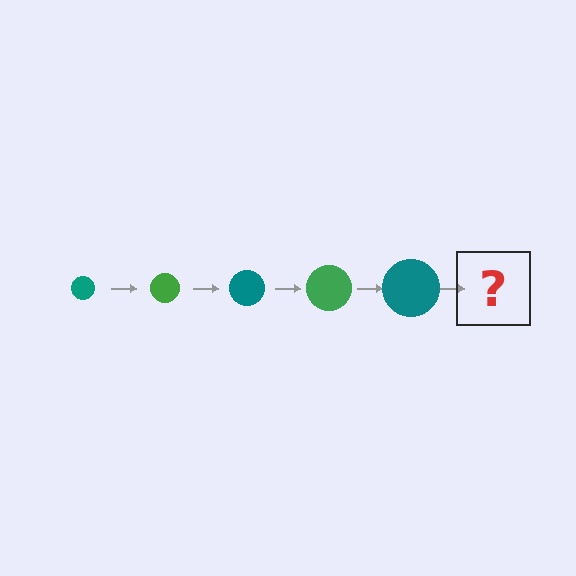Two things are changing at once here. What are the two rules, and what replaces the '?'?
The two rules are that the circle grows larger each step and the color cycles through teal and green. The '?' should be a green circle, larger than the previous one.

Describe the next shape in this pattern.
It should be a green circle, larger than the previous one.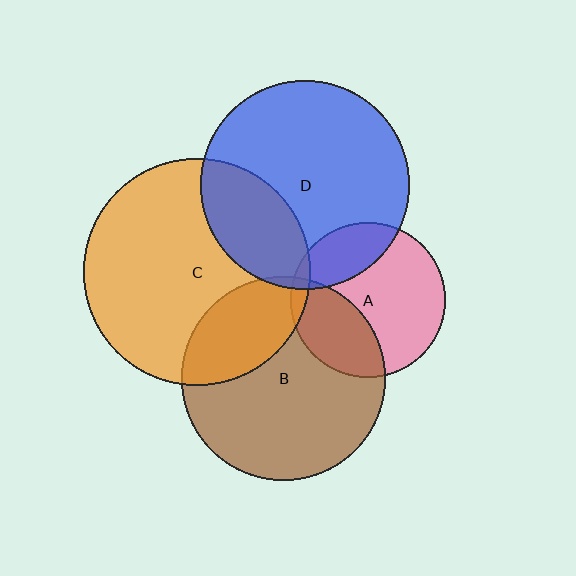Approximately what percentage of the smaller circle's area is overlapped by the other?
Approximately 5%.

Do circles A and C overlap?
Yes.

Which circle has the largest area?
Circle C (orange).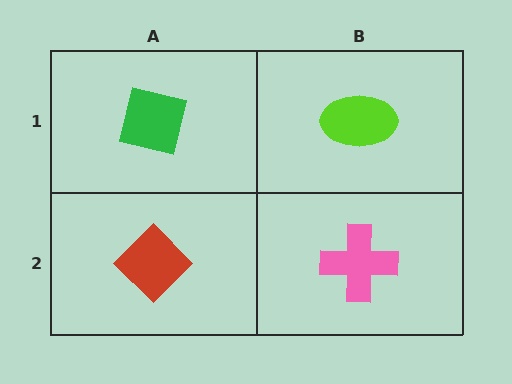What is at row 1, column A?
A green square.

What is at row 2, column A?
A red diamond.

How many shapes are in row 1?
2 shapes.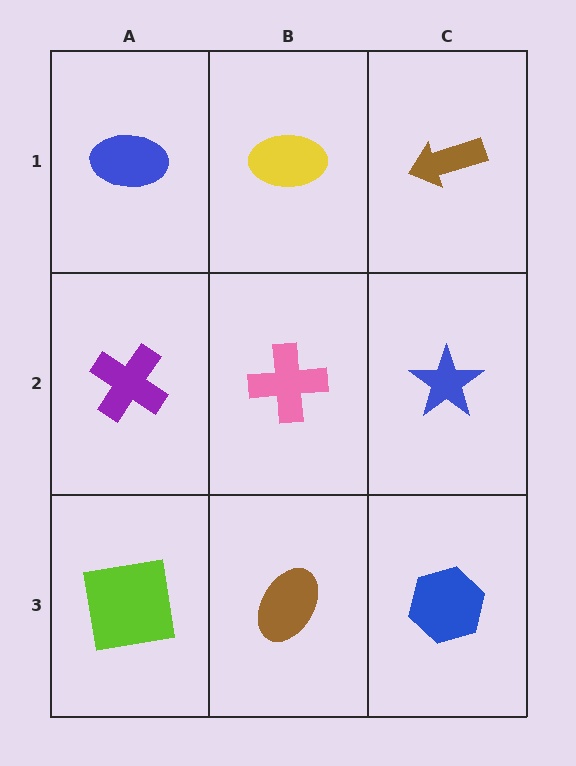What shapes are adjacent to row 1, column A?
A purple cross (row 2, column A), a yellow ellipse (row 1, column B).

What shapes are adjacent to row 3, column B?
A pink cross (row 2, column B), a lime square (row 3, column A), a blue hexagon (row 3, column C).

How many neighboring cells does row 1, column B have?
3.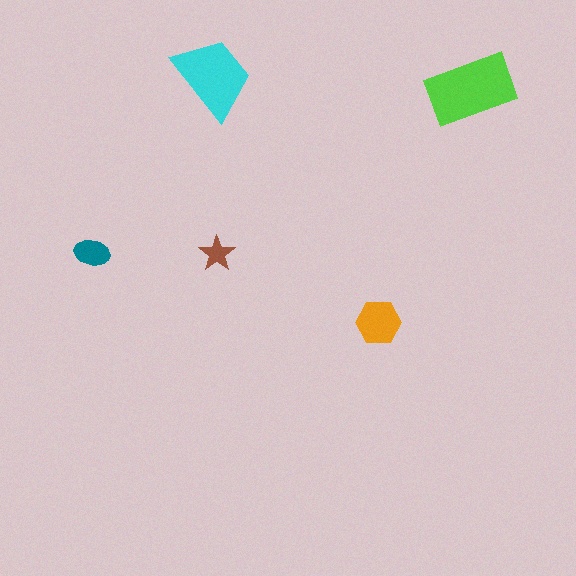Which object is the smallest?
The brown star.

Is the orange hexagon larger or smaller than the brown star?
Larger.